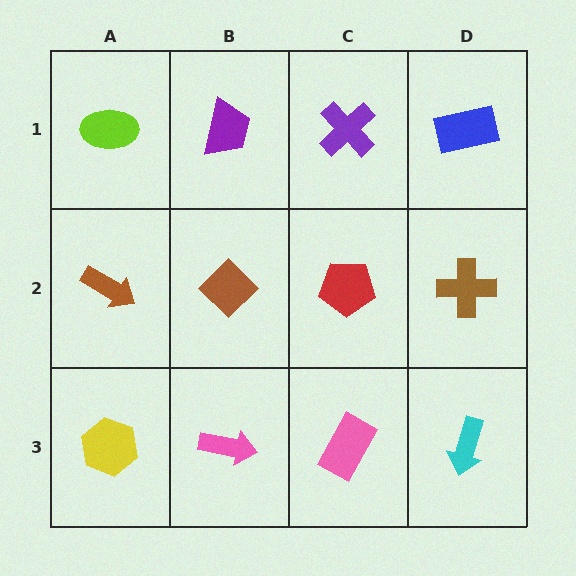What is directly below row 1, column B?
A brown diamond.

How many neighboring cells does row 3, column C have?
3.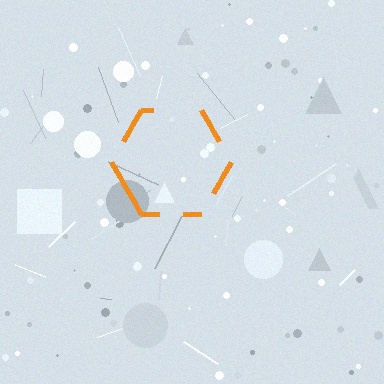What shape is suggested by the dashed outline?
The dashed outline suggests a hexagon.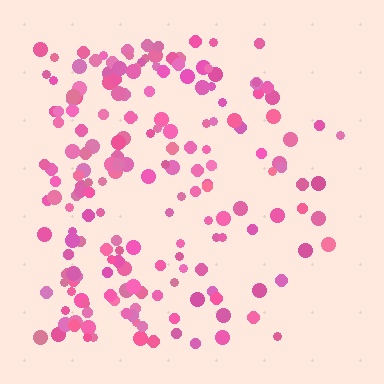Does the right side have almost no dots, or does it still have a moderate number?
Still a moderate number, just noticeably fewer than the left.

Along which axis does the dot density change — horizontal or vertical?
Horizontal.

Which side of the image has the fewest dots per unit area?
The right.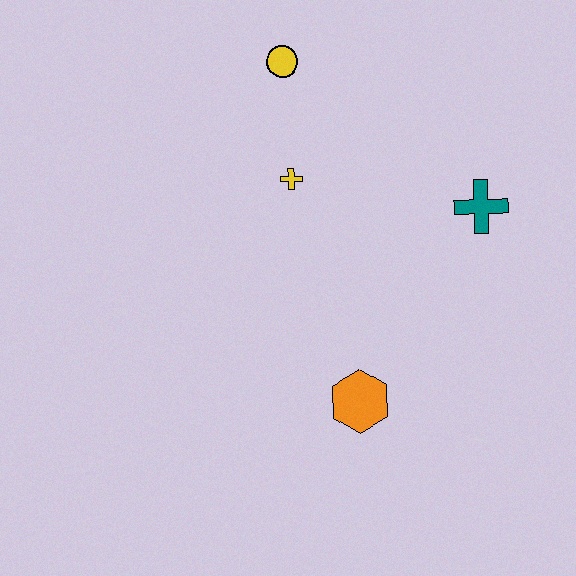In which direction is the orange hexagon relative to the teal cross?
The orange hexagon is below the teal cross.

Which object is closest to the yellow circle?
The yellow cross is closest to the yellow circle.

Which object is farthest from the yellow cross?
The orange hexagon is farthest from the yellow cross.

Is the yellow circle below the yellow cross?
No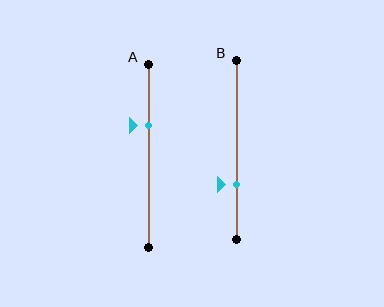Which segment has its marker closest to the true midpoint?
Segment A has its marker closest to the true midpoint.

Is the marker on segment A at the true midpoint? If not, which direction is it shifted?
No, the marker on segment A is shifted upward by about 16% of the segment length.